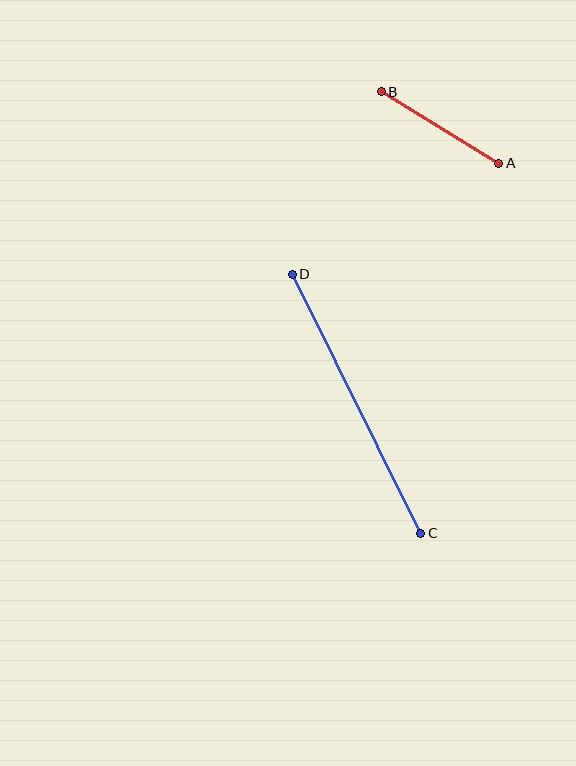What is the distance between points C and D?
The distance is approximately 289 pixels.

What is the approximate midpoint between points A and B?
The midpoint is at approximately (440, 127) pixels.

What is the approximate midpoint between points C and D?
The midpoint is at approximately (357, 404) pixels.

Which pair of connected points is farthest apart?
Points C and D are farthest apart.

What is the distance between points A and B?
The distance is approximately 137 pixels.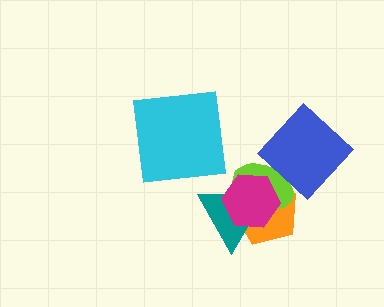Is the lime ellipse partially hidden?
Yes, it is partially covered by another shape.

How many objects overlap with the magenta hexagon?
3 objects overlap with the magenta hexagon.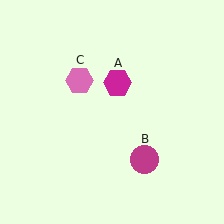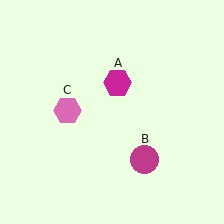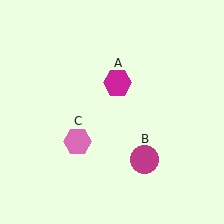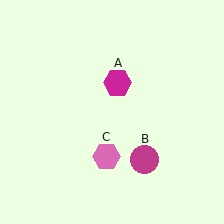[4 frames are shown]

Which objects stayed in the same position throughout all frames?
Magenta hexagon (object A) and magenta circle (object B) remained stationary.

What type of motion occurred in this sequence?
The pink hexagon (object C) rotated counterclockwise around the center of the scene.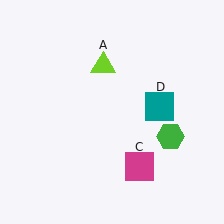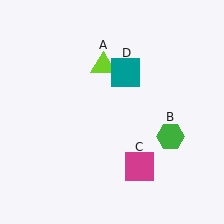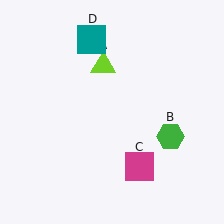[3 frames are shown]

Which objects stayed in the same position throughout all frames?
Lime triangle (object A) and green hexagon (object B) and magenta square (object C) remained stationary.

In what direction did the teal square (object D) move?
The teal square (object D) moved up and to the left.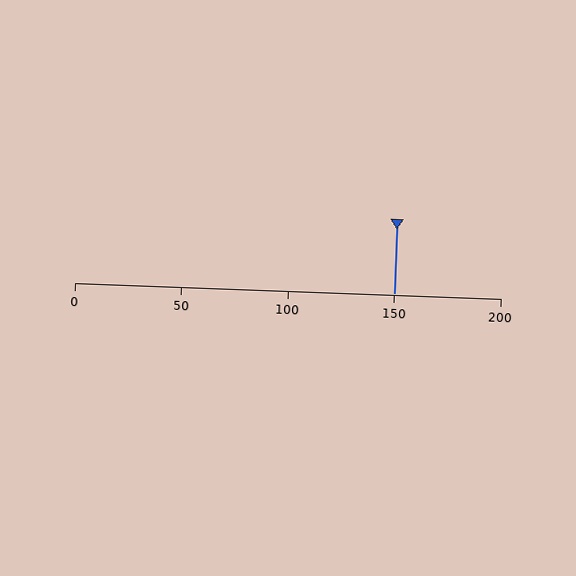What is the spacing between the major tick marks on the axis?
The major ticks are spaced 50 apart.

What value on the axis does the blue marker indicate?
The marker indicates approximately 150.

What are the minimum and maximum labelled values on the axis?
The axis runs from 0 to 200.